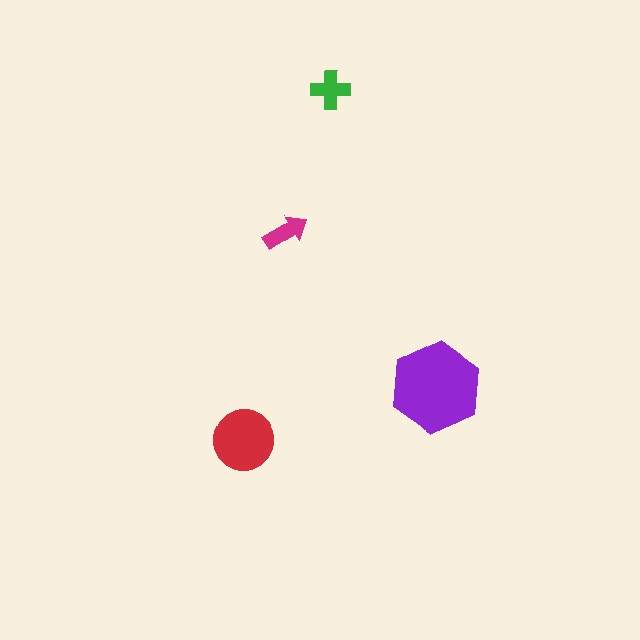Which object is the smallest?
The magenta arrow.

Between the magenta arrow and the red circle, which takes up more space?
The red circle.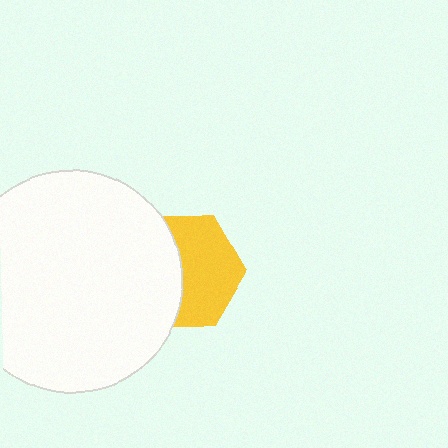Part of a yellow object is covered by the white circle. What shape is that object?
It is a hexagon.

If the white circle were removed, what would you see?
You would see the complete yellow hexagon.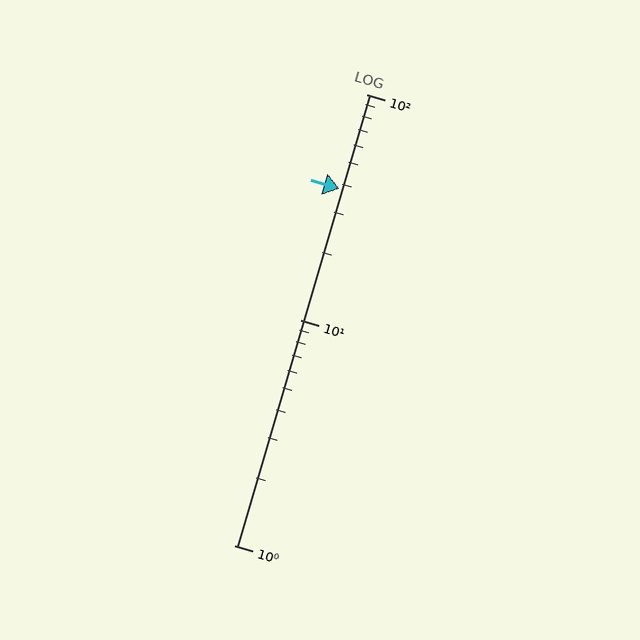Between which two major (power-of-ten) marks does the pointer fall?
The pointer is between 10 and 100.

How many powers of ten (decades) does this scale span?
The scale spans 2 decades, from 1 to 100.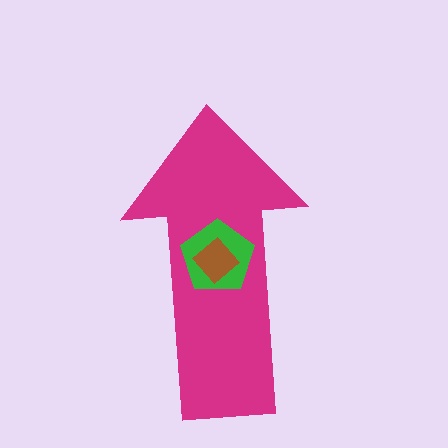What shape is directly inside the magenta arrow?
The green pentagon.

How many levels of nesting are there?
3.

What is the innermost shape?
The brown diamond.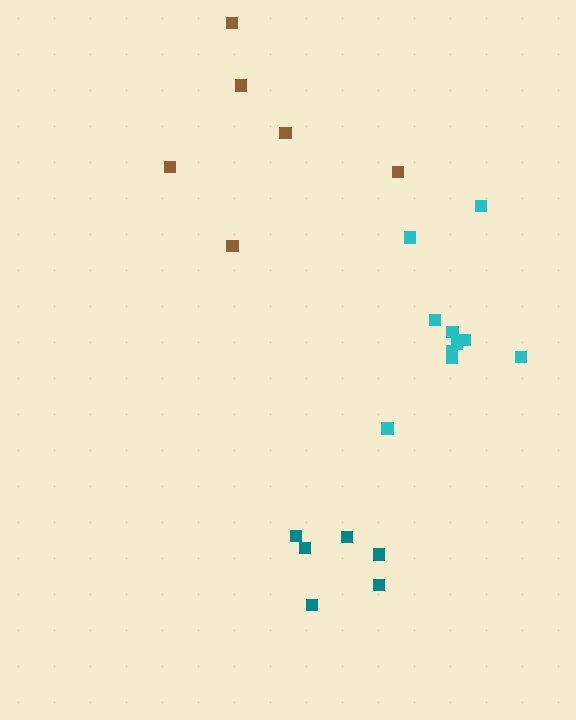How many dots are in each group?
Group 1: 6 dots, Group 2: 6 dots, Group 3: 10 dots (22 total).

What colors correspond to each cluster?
The clusters are colored: brown, teal, cyan.